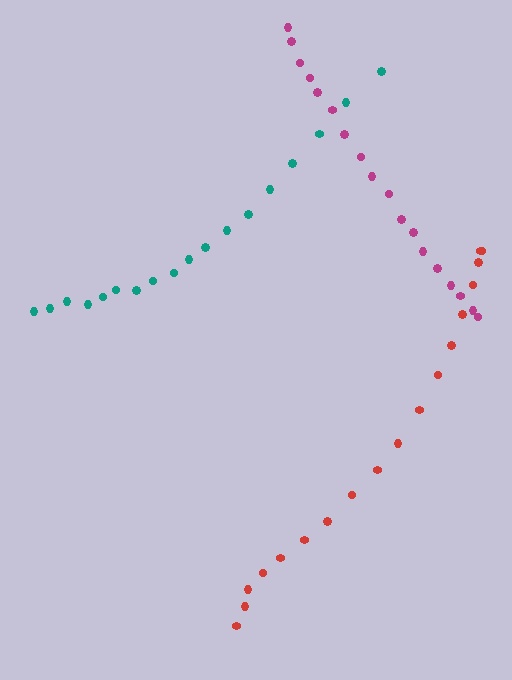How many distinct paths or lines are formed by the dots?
There are 3 distinct paths.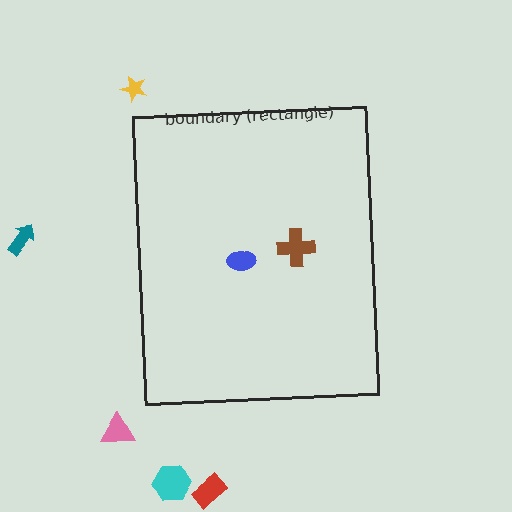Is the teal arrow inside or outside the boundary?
Outside.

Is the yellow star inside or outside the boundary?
Outside.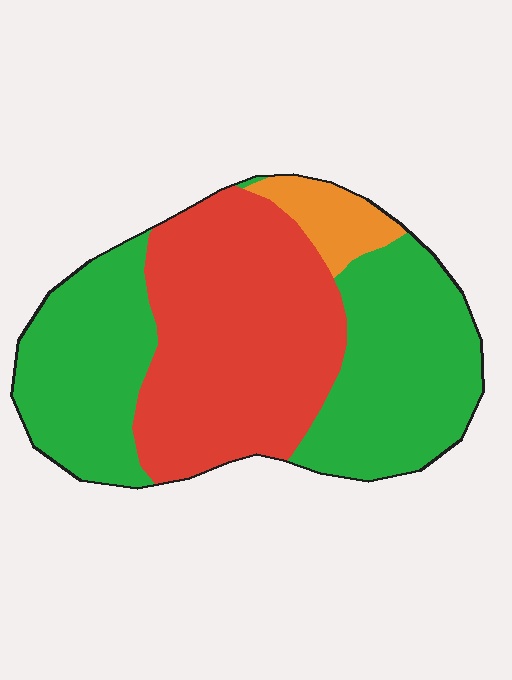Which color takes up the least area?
Orange, at roughly 5%.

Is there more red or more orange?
Red.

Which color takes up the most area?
Green, at roughly 50%.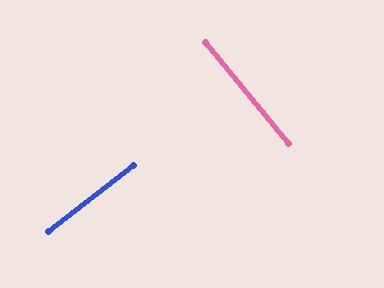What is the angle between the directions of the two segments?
Approximately 88 degrees.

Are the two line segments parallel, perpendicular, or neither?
Perpendicular — they meet at approximately 88°.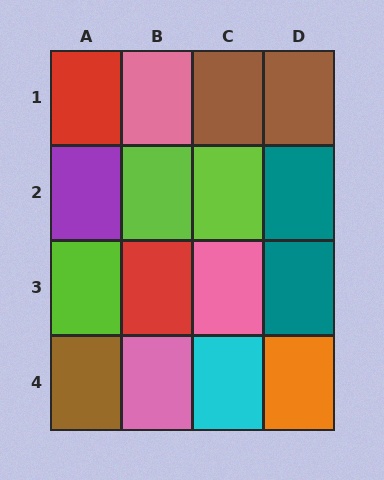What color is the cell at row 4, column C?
Cyan.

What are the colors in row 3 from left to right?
Lime, red, pink, teal.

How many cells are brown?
3 cells are brown.